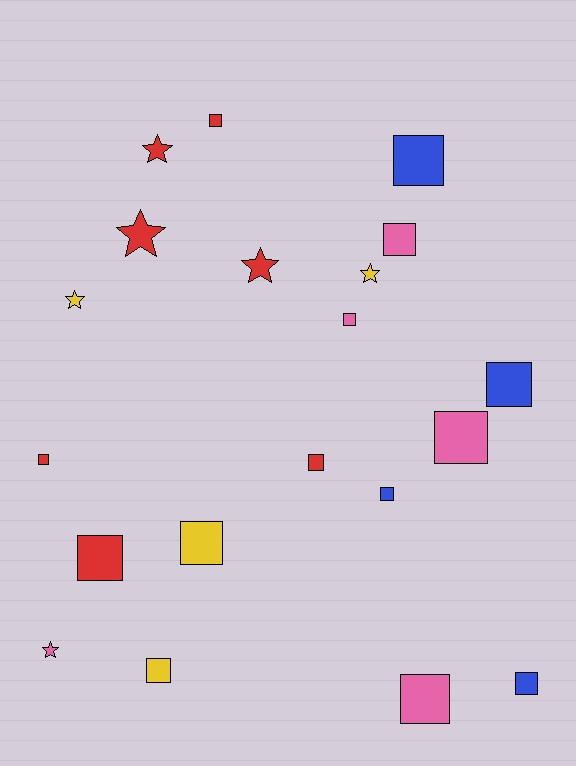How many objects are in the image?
There are 20 objects.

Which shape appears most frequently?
Square, with 14 objects.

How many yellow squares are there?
There are 2 yellow squares.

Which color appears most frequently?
Red, with 7 objects.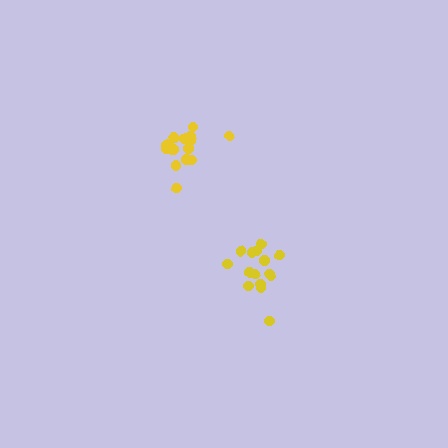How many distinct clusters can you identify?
There are 2 distinct clusters.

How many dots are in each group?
Group 1: 15 dots, Group 2: 16 dots (31 total).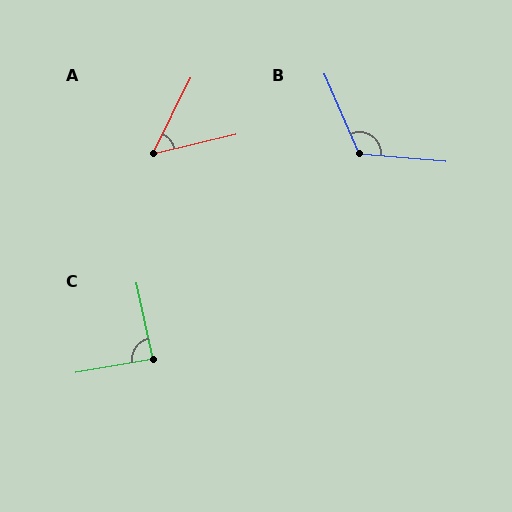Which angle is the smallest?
A, at approximately 50 degrees.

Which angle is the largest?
B, at approximately 118 degrees.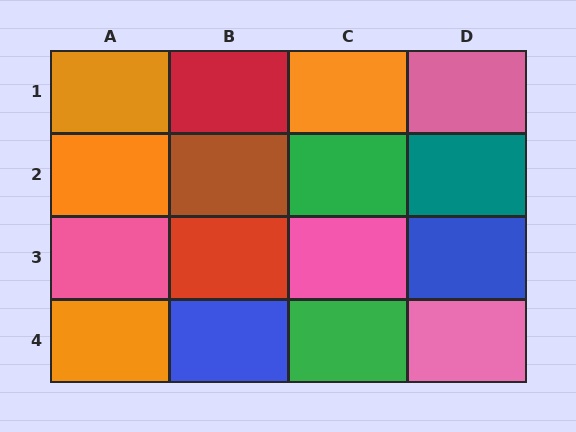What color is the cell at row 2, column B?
Brown.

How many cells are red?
2 cells are red.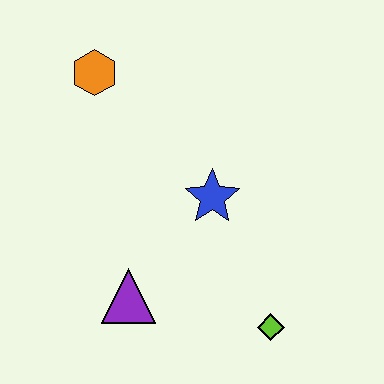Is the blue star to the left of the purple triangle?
No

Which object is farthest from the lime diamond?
The orange hexagon is farthest from the lime diamond.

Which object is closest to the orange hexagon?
The blue star is closest to the orange hexagon.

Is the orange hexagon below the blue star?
No